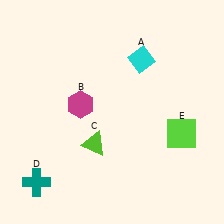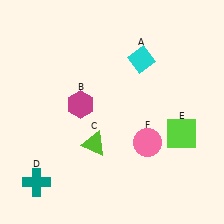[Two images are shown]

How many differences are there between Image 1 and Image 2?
There is 1 difference between the two images.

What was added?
A pink circle (F) was added in Image 2.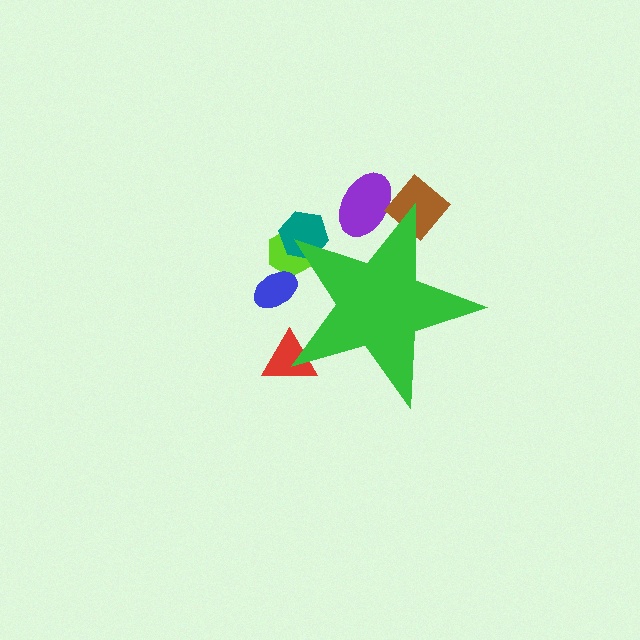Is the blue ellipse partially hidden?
Yes, the blue ellipse is partially hidden behind the green star.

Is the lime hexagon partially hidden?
Yes, the lime hexagon is partially hidden behind the green star.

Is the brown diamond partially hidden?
Yes, the brown diamond is partially hidden behind the green star.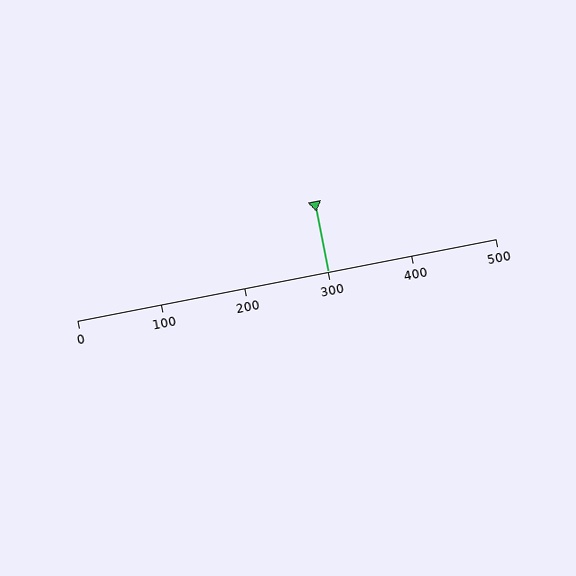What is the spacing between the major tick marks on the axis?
The major ticks are spaced 100 apart.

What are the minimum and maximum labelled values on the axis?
The axis runs from 0 to 500.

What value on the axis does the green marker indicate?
The marker indicates approximately 300.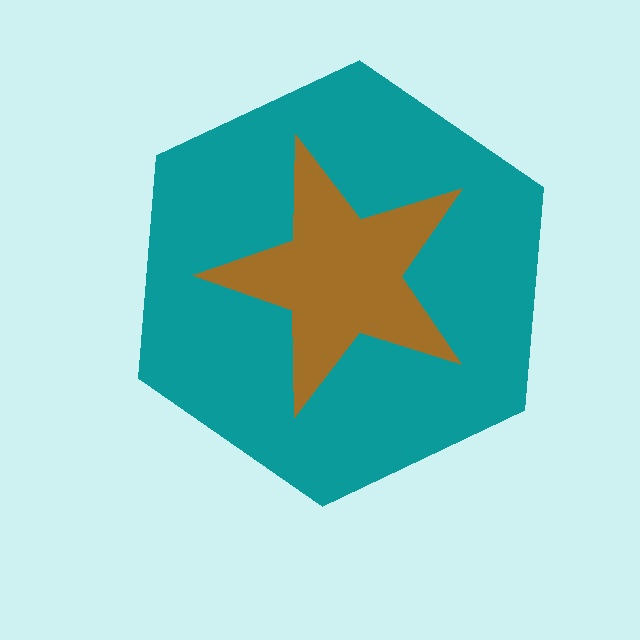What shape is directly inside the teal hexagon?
The brown star.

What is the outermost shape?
The teal hexagon.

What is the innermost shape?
The brown star.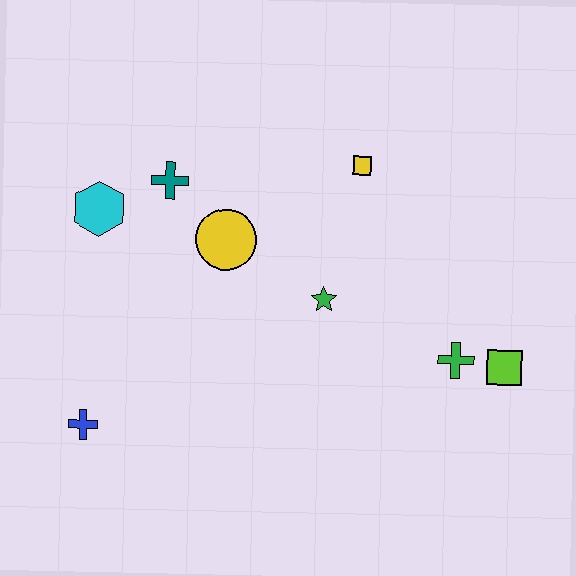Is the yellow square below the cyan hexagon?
No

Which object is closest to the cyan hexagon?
The teal cross is closest to the cyan hexagon.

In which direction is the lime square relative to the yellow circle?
The lime square is to the right of the yellow circle.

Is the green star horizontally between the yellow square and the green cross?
No